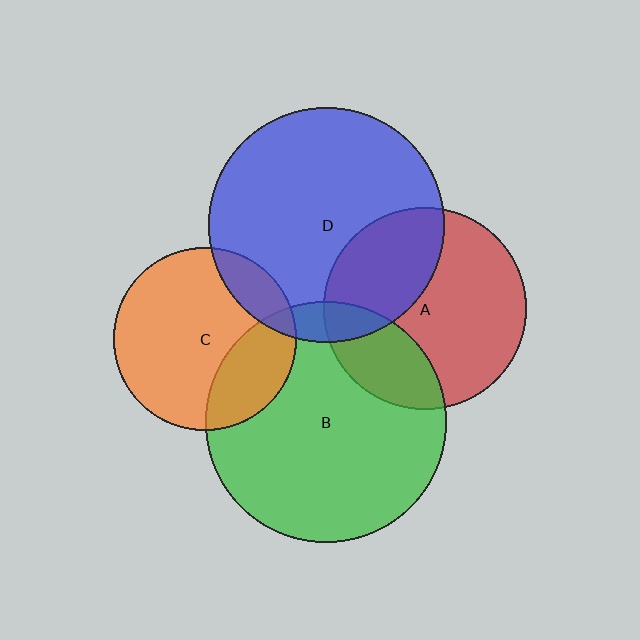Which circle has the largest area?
Circle B (green).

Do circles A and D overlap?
Yes.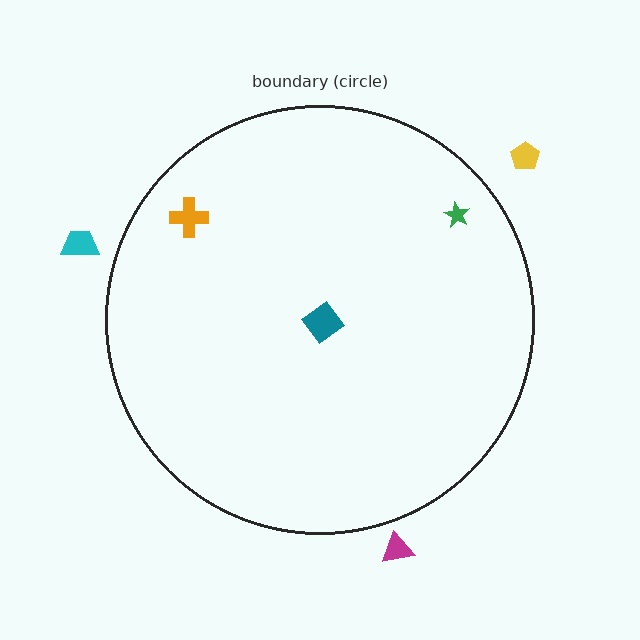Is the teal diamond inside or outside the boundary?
Inside.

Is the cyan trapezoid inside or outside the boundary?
Outside.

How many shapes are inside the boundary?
3 inside, 3 outside.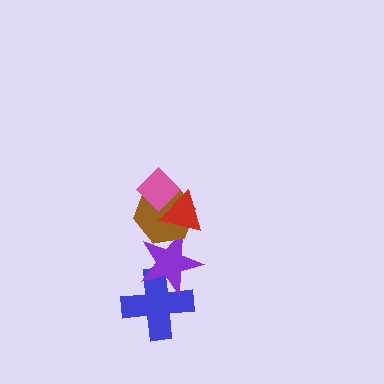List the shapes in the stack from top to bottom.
From top to bottom: the pink diamond, the red triangle, the brown hexagon, the purple star, the blue cross.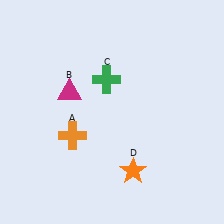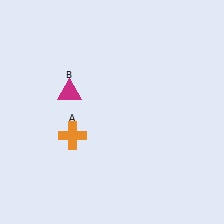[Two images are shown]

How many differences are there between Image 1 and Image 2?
There are 2 differences between the two images.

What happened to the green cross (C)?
The green cross (C) was removed in Image 2. It was in the top-left area of Image 1.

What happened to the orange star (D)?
The orange star (D) was removed in Image 2. It was in the bottom-right area of Image 1.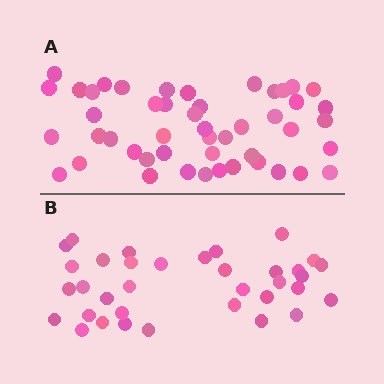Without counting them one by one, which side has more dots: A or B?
Region A (the top region) has more dots.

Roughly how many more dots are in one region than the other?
Region A has approximately 15 more dots than region B.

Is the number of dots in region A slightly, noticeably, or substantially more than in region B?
Region A has noticeably more, but not dramatically so. The ratio is roughly 1.4 to 1.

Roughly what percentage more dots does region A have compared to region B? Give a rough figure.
About 35% more.